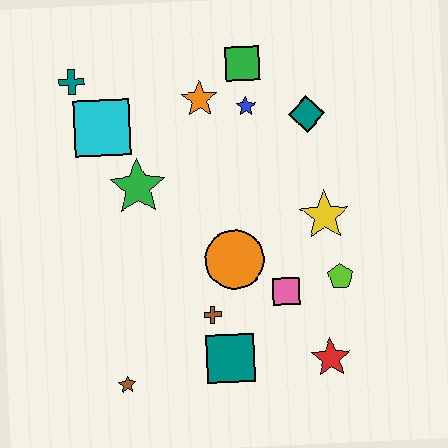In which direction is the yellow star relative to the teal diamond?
The yellow star is below the teal diamond.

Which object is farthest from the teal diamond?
The brown star is farthest from the teal diamond.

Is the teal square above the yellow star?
No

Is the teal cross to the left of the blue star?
Yes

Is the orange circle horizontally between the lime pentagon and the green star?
Yes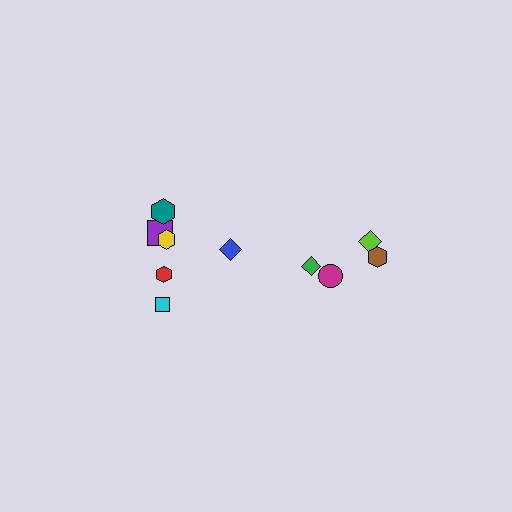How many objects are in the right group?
There are 4 objects.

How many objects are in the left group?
There are 6 objects.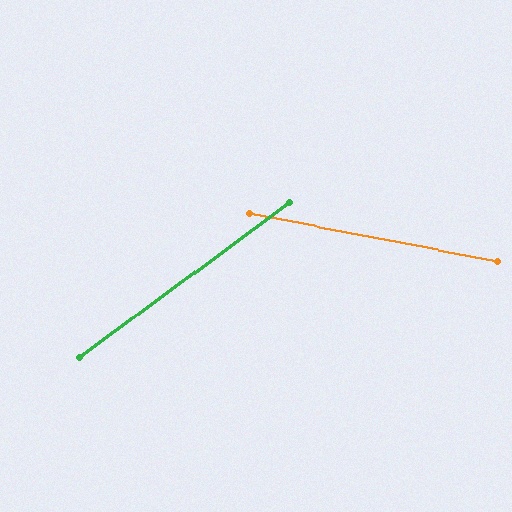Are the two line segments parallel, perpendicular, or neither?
Neither parallel nor perpendicular — they differ by about 47°.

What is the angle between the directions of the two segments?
Approximately 47 degrees.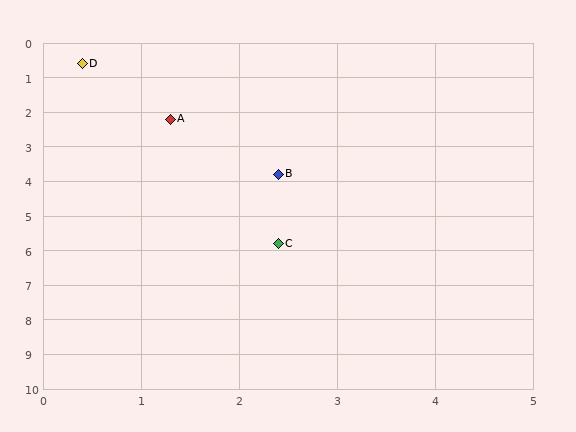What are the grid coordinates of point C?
Point C is at approximately (2.4, 5.8).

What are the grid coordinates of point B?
Point B is at approximately (2.4, 3.8).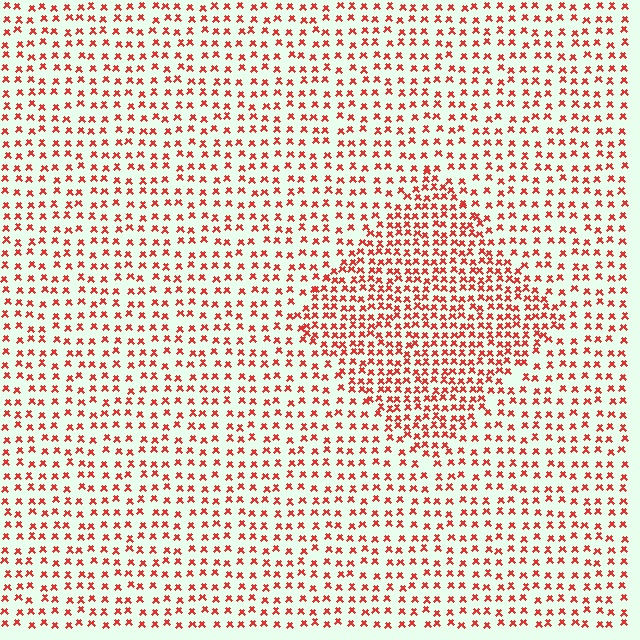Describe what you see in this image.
The image contains small red elements arranged at two different densities. A diamond-shaped region is visible where the elements are more densely packed than the surrounding area.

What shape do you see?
I see a diamond.